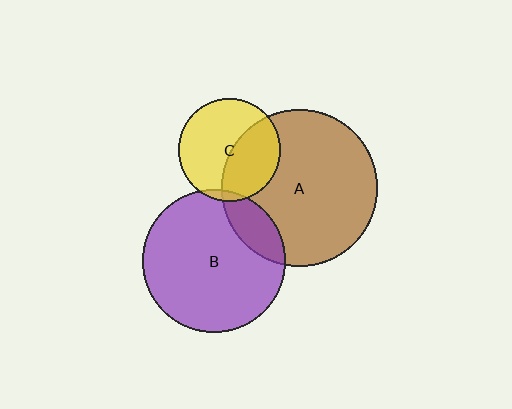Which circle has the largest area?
Circle A (brown).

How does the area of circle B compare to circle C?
Approximately 1.9 times.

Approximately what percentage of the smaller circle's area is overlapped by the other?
Approximately 15%.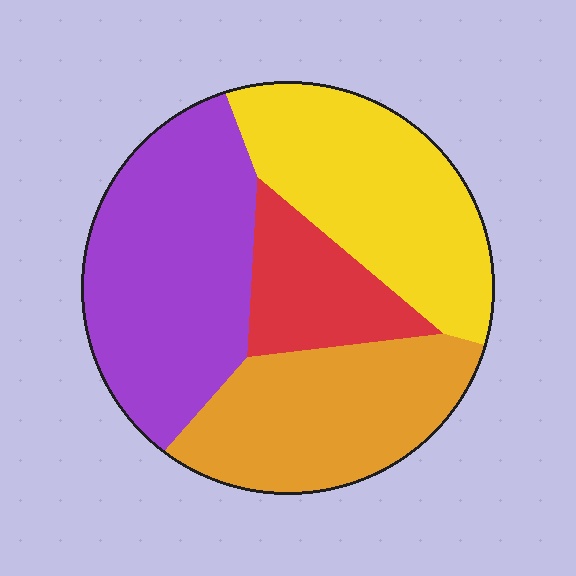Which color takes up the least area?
Red, at roughly 15%.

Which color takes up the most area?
Purple, at roughly 35%.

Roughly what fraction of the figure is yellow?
Yellow covers roughly 30% of the figure.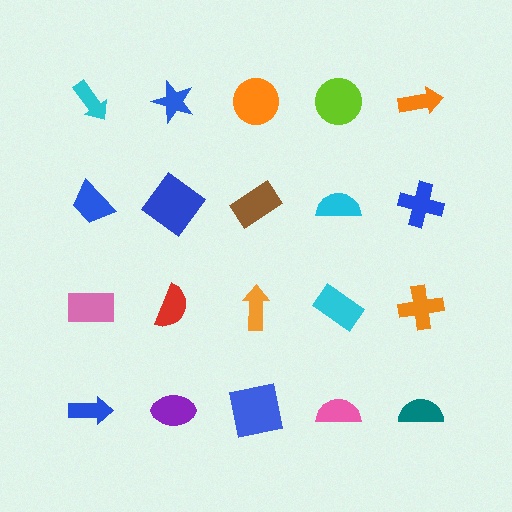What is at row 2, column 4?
A cyan semicircle.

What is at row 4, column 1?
A blue arrow.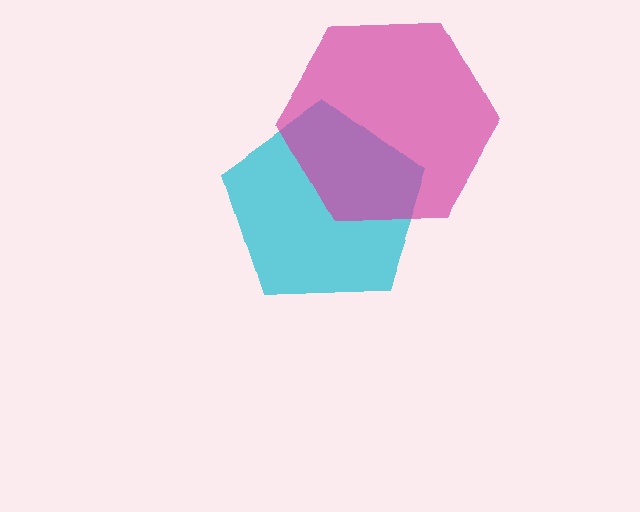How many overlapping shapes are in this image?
There are 2 overlapping shapes in the image.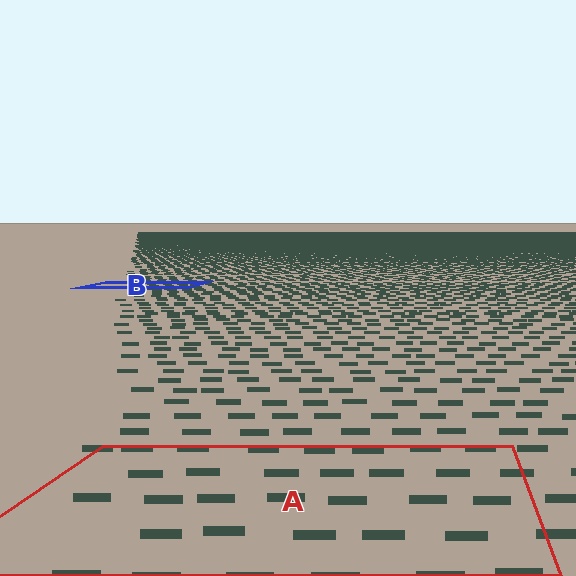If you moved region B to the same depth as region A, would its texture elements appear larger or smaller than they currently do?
They would appear larger. At a closer depth, the same texture elements are projected at a bigger on-screen size.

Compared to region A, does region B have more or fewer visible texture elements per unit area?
Region B has more texture elements per unit area — they are packed more densely because it is farther away.